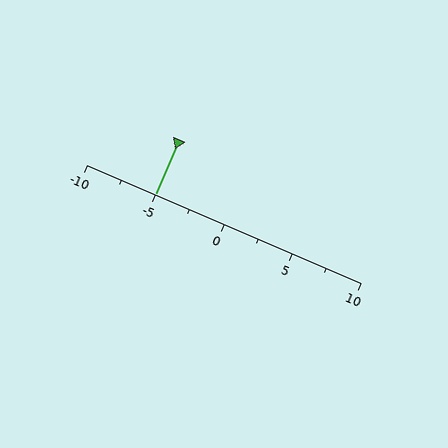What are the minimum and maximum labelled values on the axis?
The axis runs from -10 to 10.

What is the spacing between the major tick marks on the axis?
The major ticks are spaced 5 apart.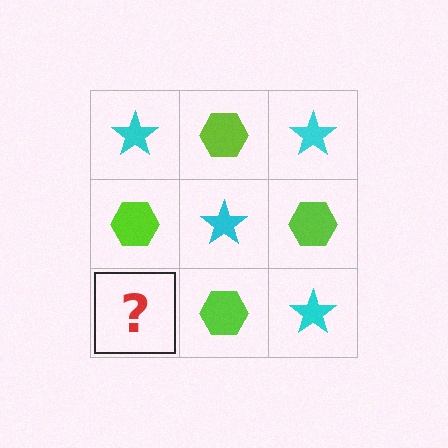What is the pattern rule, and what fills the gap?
The rule is that it alternates cyan star and lime hexagon in a checkerboard pattern. The gap should be filled with a cyan star.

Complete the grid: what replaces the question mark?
The question mark should be replaced with a cyan star.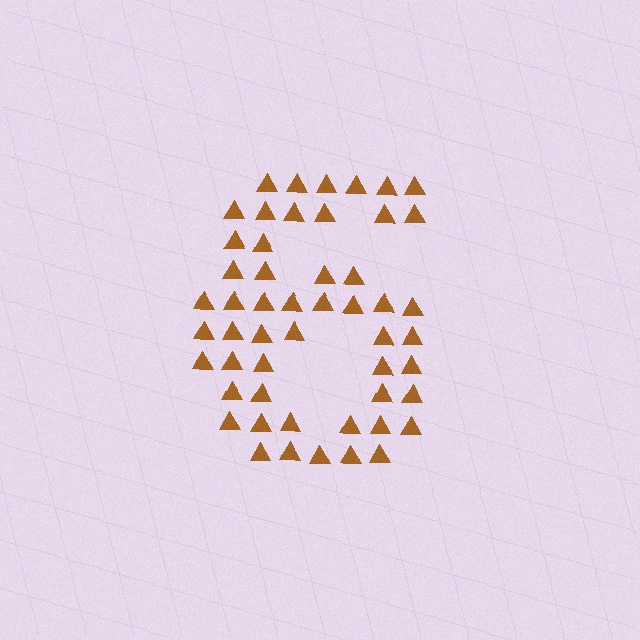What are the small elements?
The small elements are triangles.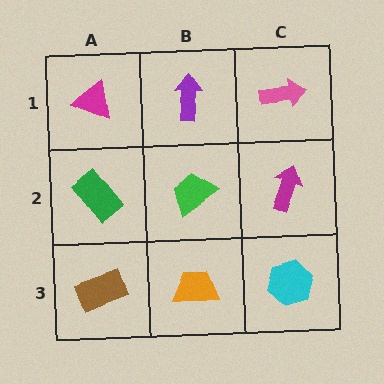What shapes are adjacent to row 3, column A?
A green rectangle (row 2, column A), an orange trapezoid (row 3, column B).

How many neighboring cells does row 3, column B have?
3.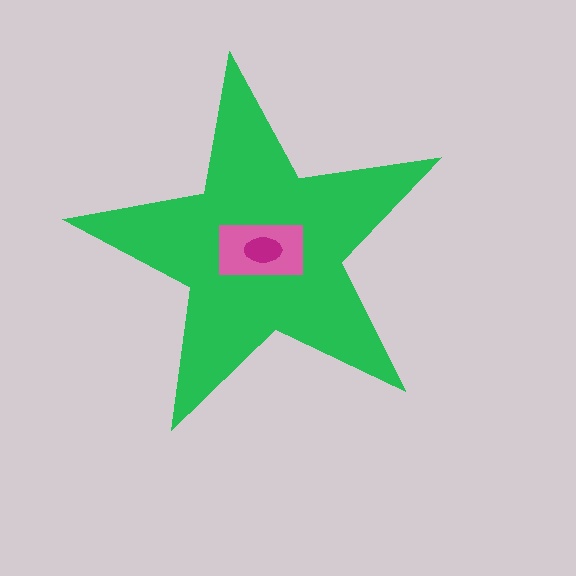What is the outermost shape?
The green star.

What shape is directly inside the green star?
The pink rectangle.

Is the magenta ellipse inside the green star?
Yes.